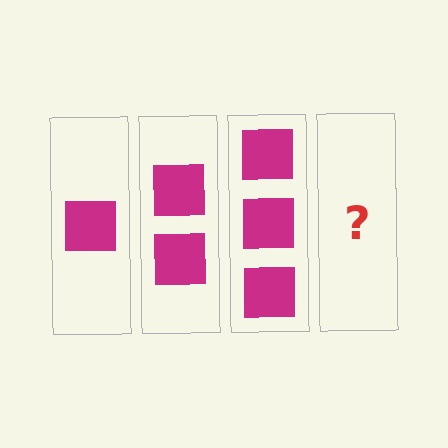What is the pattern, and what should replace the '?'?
The pattern is that each step adds one more square. The '?' should be 4 squares.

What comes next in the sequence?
The next element should be 4 squares.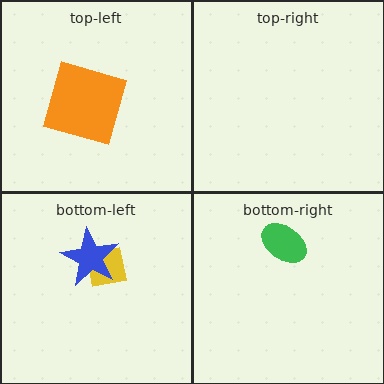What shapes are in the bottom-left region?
The yellow square, the blue star.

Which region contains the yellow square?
The bottom-left region.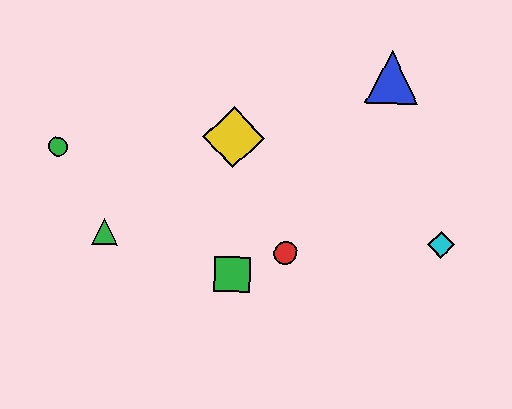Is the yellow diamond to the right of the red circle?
No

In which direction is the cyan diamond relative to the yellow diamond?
The cyan diamond is to the right of the yellow diamond.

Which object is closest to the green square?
The red circle is closest to the green square.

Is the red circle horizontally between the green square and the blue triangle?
Yes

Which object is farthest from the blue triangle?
The green circle is farthest from the blue triangle.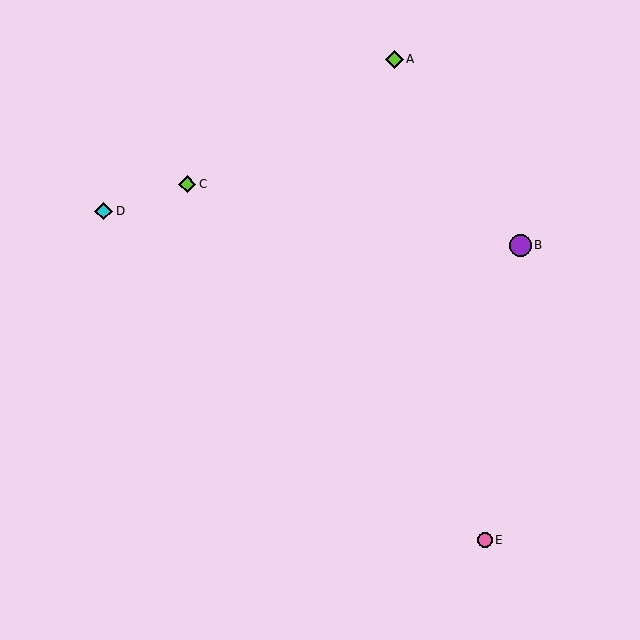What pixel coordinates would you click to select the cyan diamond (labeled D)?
Click at (104, 211) to select the cyan diamond D.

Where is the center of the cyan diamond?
The center of the cyan diamond is at (104, 211).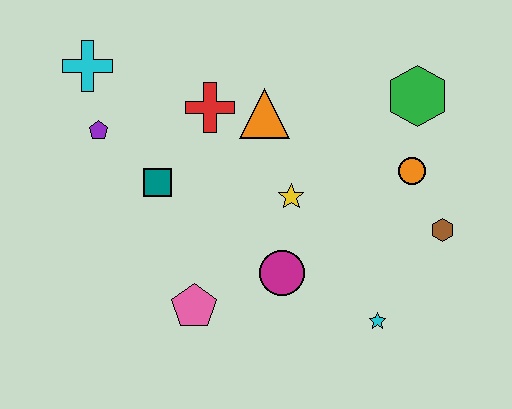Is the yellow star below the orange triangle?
Yes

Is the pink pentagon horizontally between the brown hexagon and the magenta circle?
No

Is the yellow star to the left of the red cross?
No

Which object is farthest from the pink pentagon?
The green hexagon is farthest from the pink pentagon.